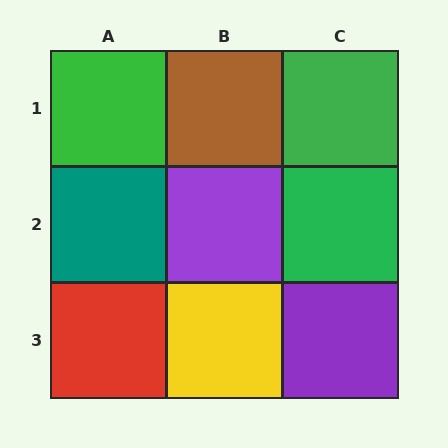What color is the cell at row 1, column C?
Green.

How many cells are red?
1 cell is red.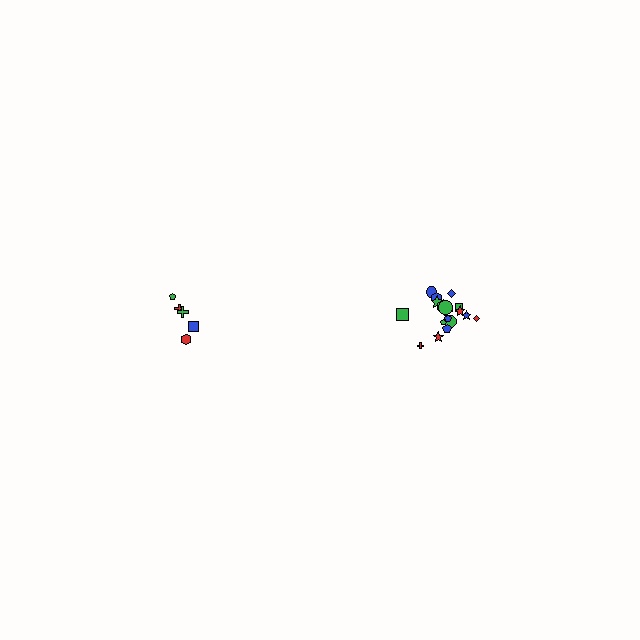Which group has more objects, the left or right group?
The right group.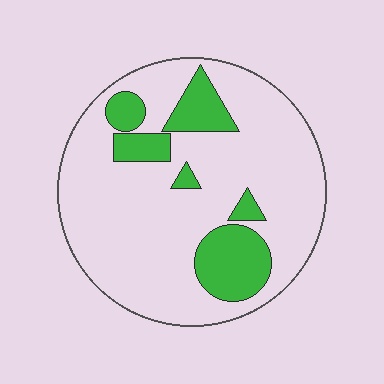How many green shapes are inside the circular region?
6.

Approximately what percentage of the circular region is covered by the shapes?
Approximately 20%.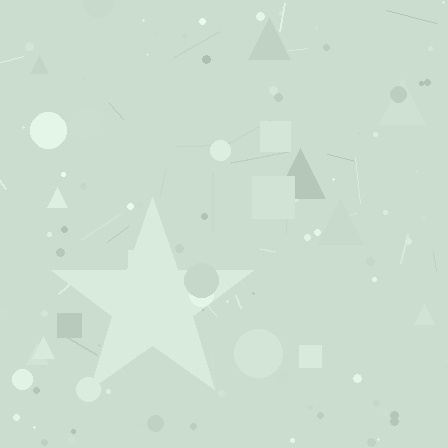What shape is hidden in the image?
A star is hidden in the image.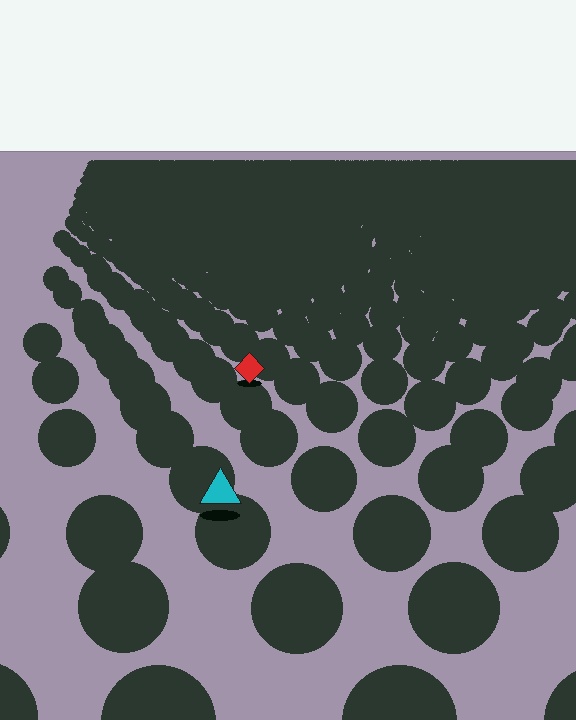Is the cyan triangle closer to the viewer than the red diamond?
Yes. The cyan triangle is closer — you can tell from the texture gradient: the ground texture is coarser near it.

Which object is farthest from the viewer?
The red diamond is farthest from the viewer. It appears smaller and the ground texture around it is denser.